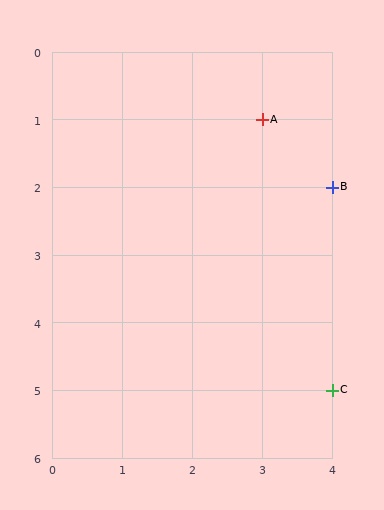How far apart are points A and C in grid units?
Points A and C are 1 column and 4 rows apart (about 4.1 grid units diagonally).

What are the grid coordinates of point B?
Point B is at grid coordinates (4, 2).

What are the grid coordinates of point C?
Point C is at grid coordinates (4, 5).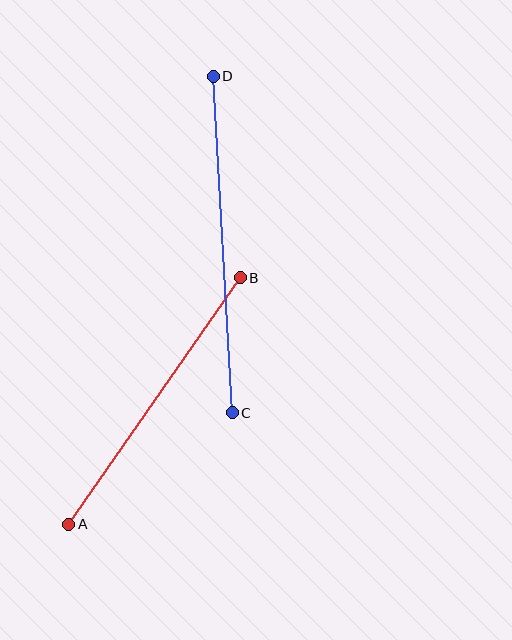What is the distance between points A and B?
The distance is approximately 300 pixels.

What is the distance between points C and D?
The distance is approximately 337 pixels.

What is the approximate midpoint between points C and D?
The midpoint is at approximately (223, 244) pixels.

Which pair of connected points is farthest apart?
Points C and D are farthest apart.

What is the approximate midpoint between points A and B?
The midpoint is at approximately (154, 401) pixels.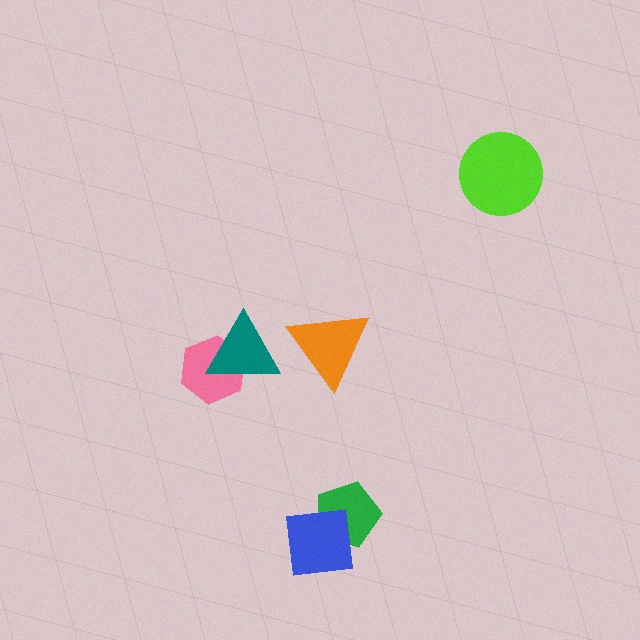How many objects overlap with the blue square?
1 object overlaps with the blue square.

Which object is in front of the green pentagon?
The blue square is in front of the green pentagon.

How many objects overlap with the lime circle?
0 objects overlap with the lime circle.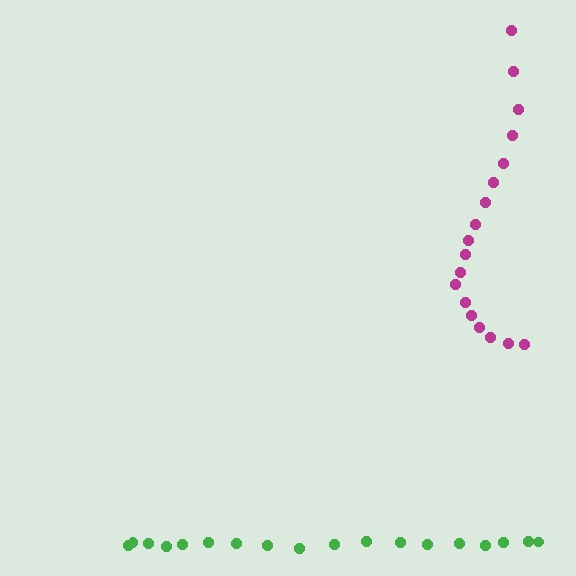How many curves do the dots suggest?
There are 2 distinct paths.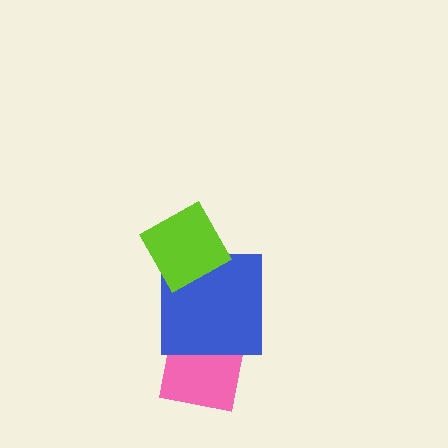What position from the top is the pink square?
The pink square is 3rd from the top.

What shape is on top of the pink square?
The blue square is on top of the pink square.